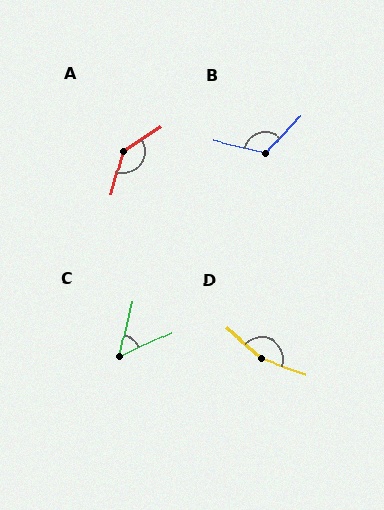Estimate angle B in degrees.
Approximately 119 degrees.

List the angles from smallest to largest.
C (51°), B (119°), A (138°), D (157°).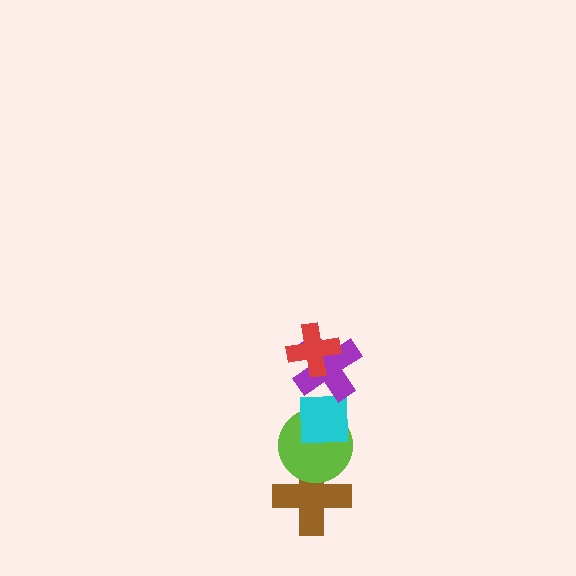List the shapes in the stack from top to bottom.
From top to bottom: the red cross, the purple cross, the cyan square, the lime circle, the brown cross.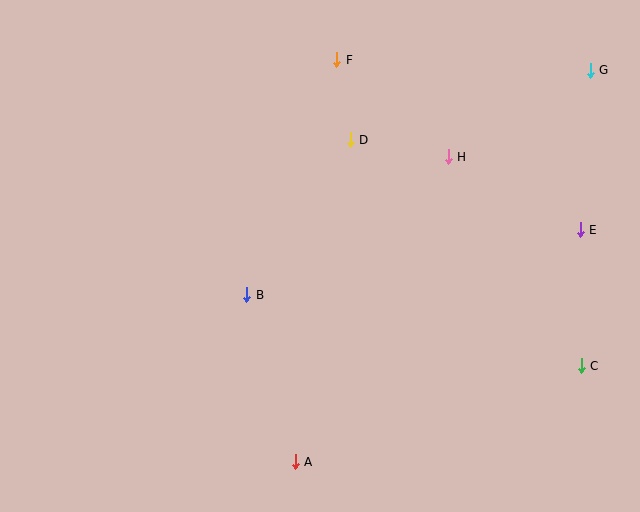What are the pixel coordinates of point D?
Point D is at (350, 140).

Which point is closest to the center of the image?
Point B at (247, 295) is closest to the center.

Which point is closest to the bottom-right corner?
Point C is closest to the bottom-right corner.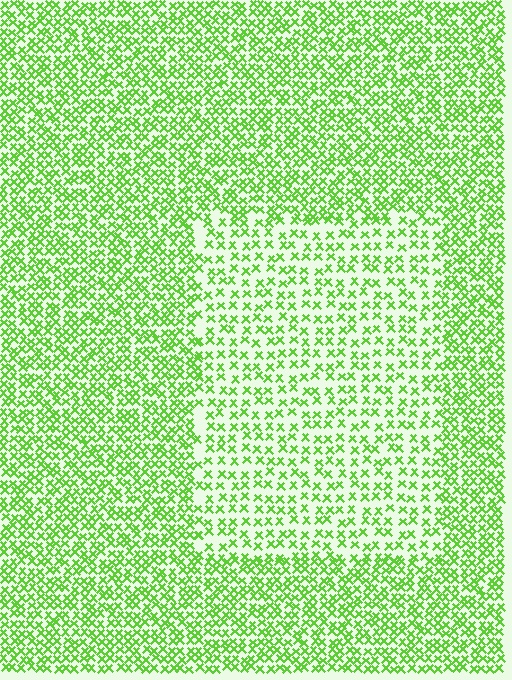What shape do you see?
I see a rectangle.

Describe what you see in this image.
The image contains small lime elements arranged at two different densities. A rectangle-shaped region is visible where the elements are less densely packed than the surrounding area.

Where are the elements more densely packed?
The elements are more densely packed outside the rectangle boundary.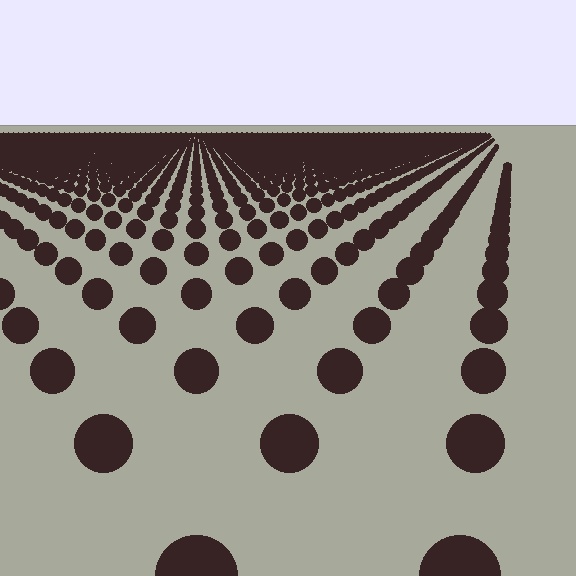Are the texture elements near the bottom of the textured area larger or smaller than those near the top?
Larger. Near the bottom, elements are closer to the viewer and appear at a bigger on-screen size.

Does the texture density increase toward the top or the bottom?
Density increases toward the top.